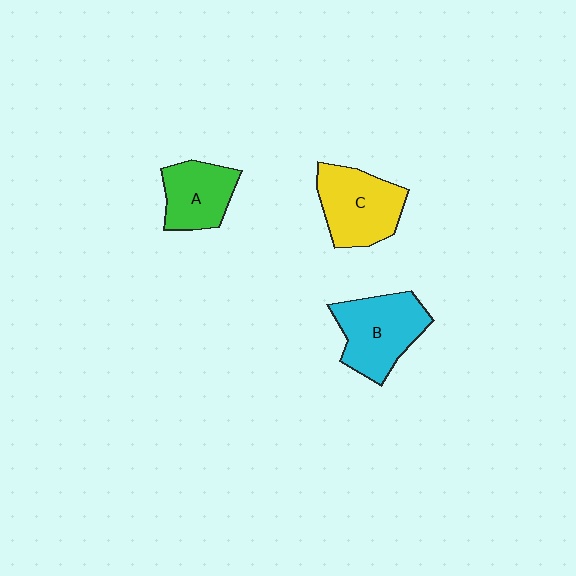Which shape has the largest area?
Shape B (cyan).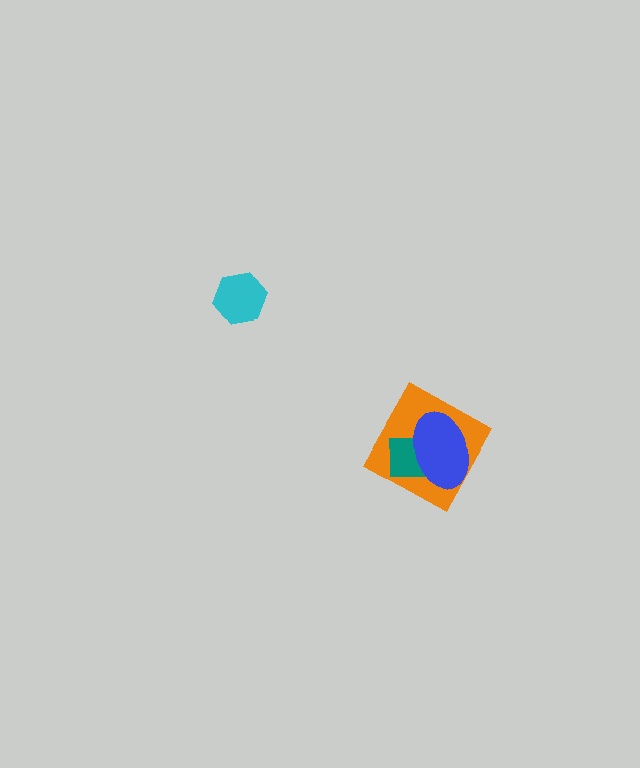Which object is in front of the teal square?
The blue ellipse is in front of the teal square.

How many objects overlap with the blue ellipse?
2 objects overlap with the blue ellipse.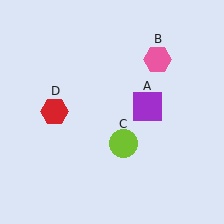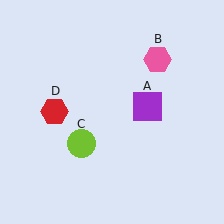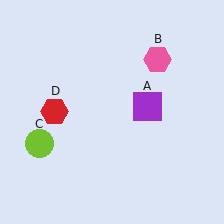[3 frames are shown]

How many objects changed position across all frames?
1 object changed position: lime circle (object C).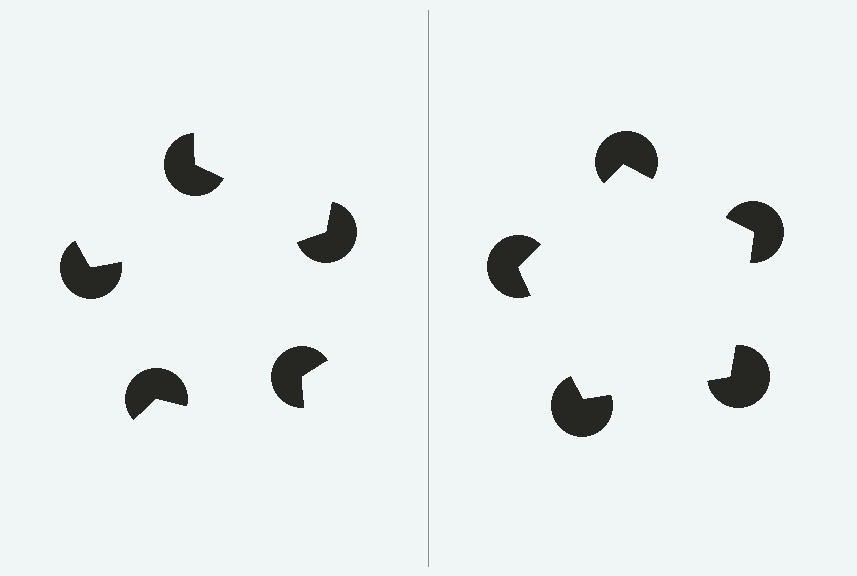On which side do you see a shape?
An illusory pentagon appears on the right side. On the left side the wedge cuts are rotated, so no coherent shape forms.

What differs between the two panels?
The pac-man discs are positioned identically on both sides; only the wedge orientations differ. On the right they align to a pentagon; on the left they are misaligned.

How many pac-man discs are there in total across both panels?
10 — 5 on each side.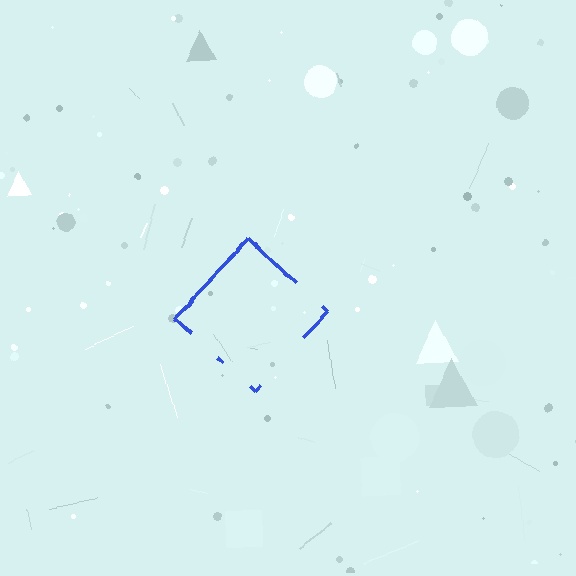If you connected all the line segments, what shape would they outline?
They would outline a diamond.